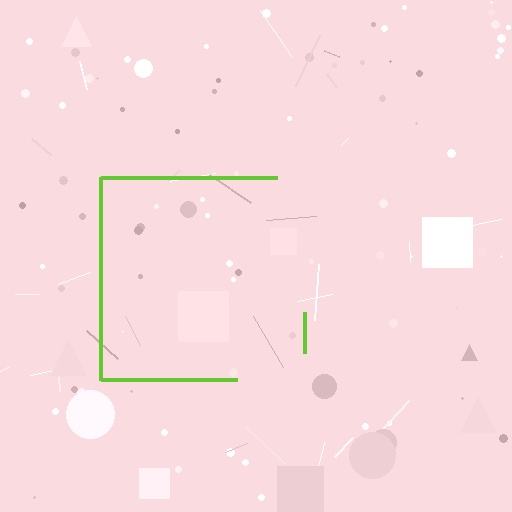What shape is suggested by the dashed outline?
The dashed outline suggests a square.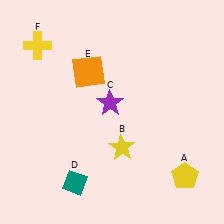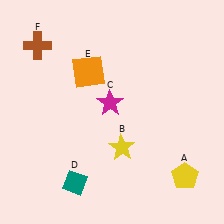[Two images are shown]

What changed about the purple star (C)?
In Image 1, C is purple. In Image 2, it changed to magenta.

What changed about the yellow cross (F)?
In Image 1, F is yellow. In Image 2, it changed to brown.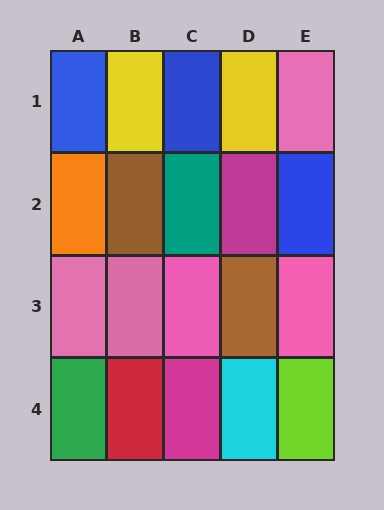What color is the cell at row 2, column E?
Blue.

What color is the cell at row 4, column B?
Red.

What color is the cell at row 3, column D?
Brown.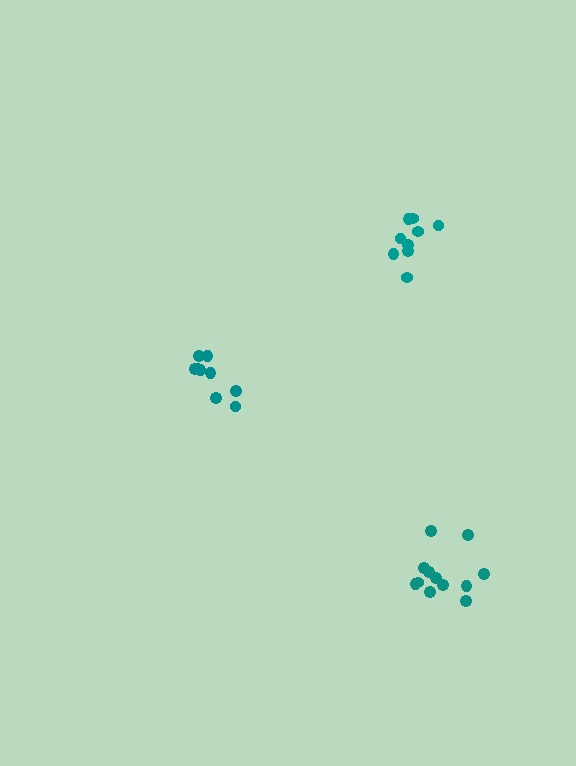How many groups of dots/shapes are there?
There are 3 groups.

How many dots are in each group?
Group 1: 9 dots, Group 2: 9 dots, Group 3: 12 dots (30 total).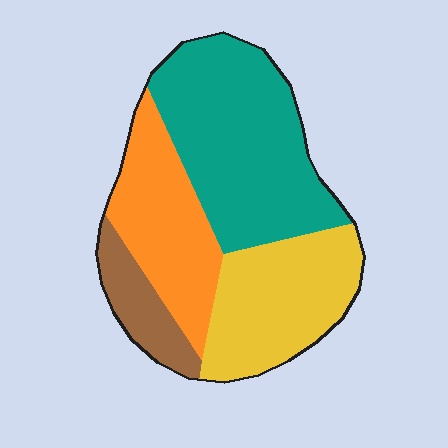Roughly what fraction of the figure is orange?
Orange takes up about one quarter (1/4) of the figure.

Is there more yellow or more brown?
Yellow.